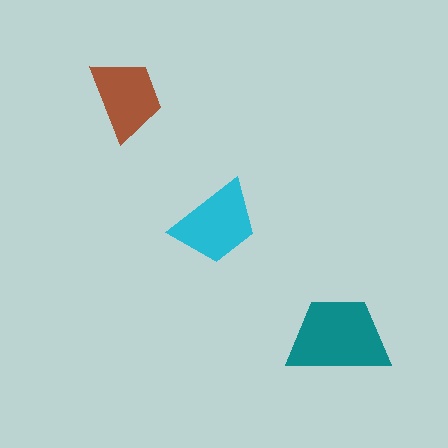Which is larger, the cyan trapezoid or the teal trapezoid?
The teal one.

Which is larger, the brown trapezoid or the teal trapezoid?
The teal one.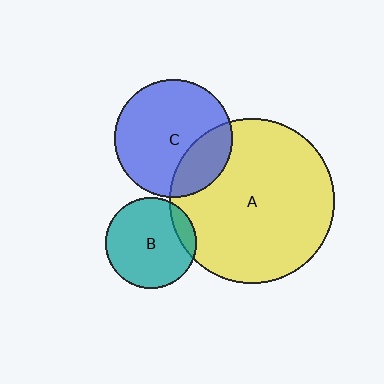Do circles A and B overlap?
Yes.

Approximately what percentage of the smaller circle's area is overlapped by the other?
Approximately 10%.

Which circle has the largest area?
Circle A (yellow).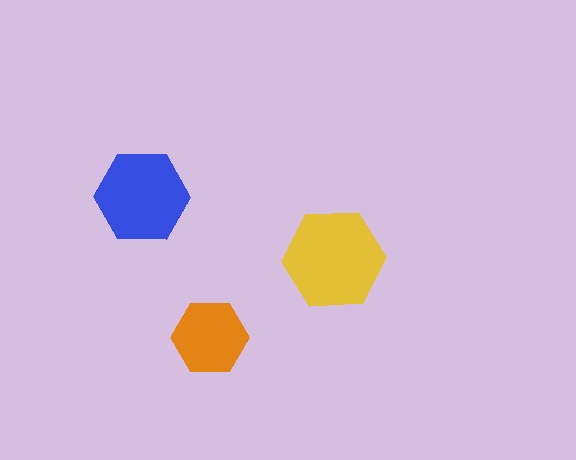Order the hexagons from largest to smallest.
the yellow one, the blue one, the orange one.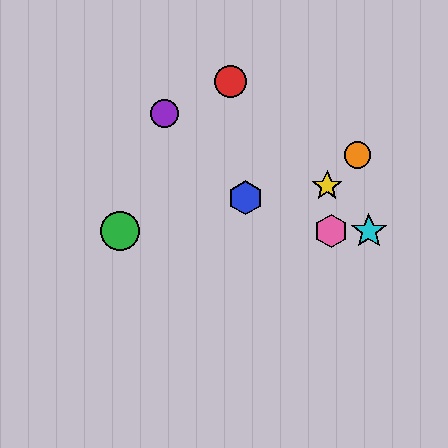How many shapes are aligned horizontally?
3 shapes (the green circle, the cyan star, the pink hexagon) are aligned horizontally.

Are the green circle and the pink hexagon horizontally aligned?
Yes, both are at y≈231.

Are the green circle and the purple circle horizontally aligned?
No, the green circle is at y≈231 and the purple circle is at y≈113.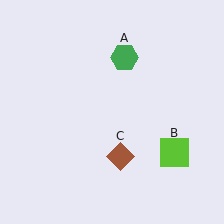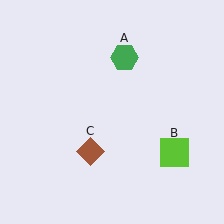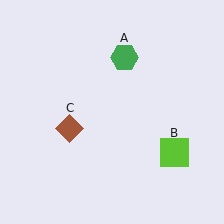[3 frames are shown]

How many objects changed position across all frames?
1 object changed position: brown diamond (object C).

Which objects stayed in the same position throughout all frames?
Green hexagon (object A) and lime square (object B) remained stationary.